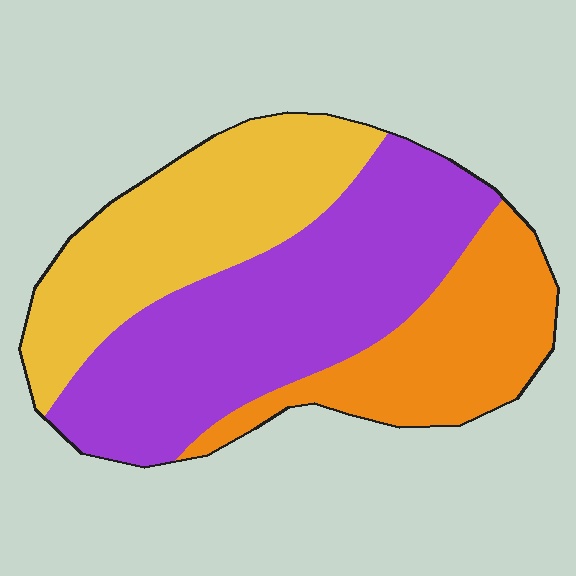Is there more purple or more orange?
Purple.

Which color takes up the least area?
Orange, at roughly 25%.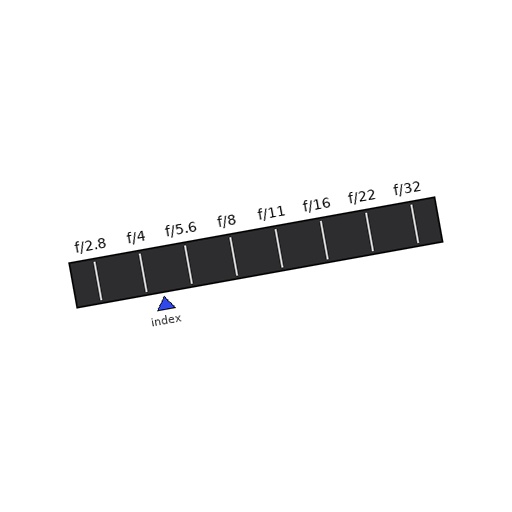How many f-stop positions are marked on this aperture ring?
There are 8 f-stop positions marked.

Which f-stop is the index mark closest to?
The index mark is closest to f/4.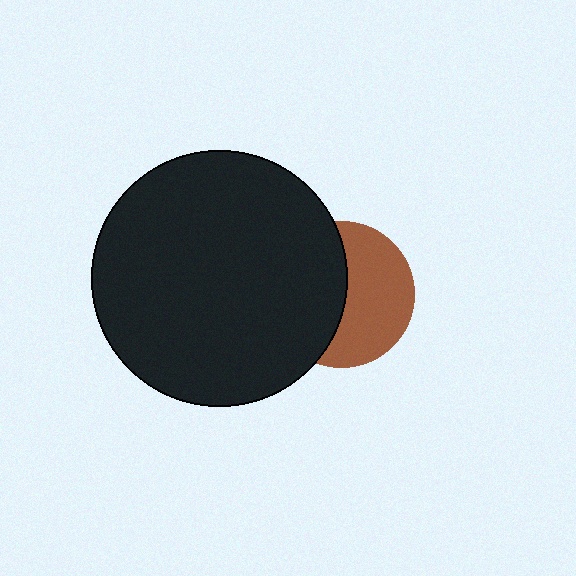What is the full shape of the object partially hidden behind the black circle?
The partially hidden object is a brown circle.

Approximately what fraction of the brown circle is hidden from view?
Roughly 48% of the brown circle is hidden behind the black circle.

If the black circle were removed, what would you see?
You would see the complete brown circle.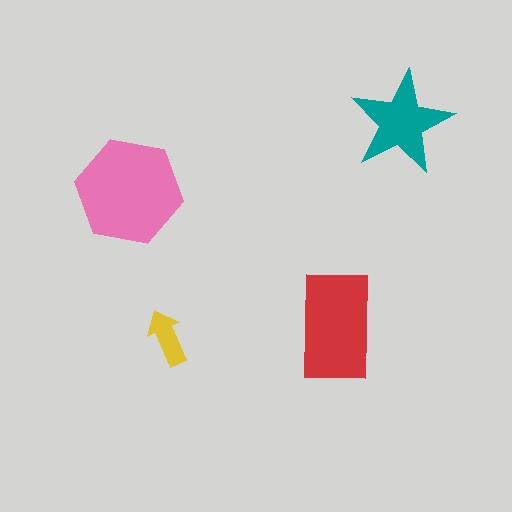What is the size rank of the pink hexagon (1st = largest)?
1st.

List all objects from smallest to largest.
The yellow arrow, the teal star, the red rectangle, the pink hexagon.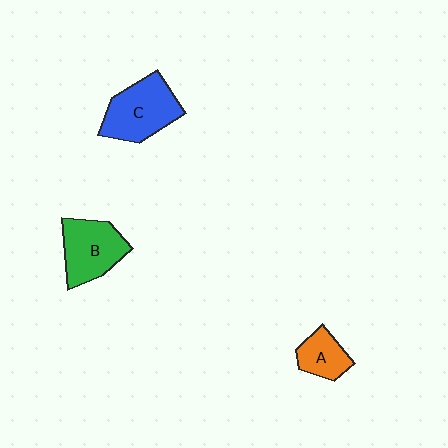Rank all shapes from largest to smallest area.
From largest to smallest: C (blue), B (green), A (orange).